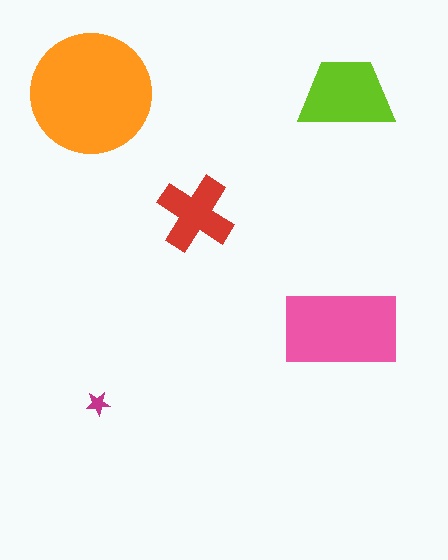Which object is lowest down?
The magenta star is bottommost.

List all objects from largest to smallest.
The orange circle, the pink rectangle, the lime trapezoid, the red cross, the magenta star.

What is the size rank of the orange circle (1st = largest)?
1st.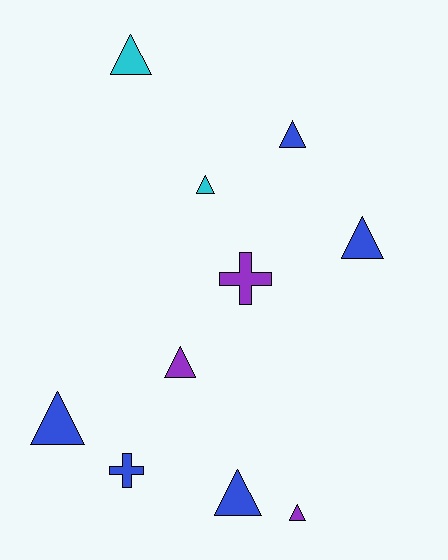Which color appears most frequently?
Blue, with 5 objects.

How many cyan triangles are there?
There are 2 cyan triangles.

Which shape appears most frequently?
Triangle, with 8 objects.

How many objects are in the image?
There are 10 objects.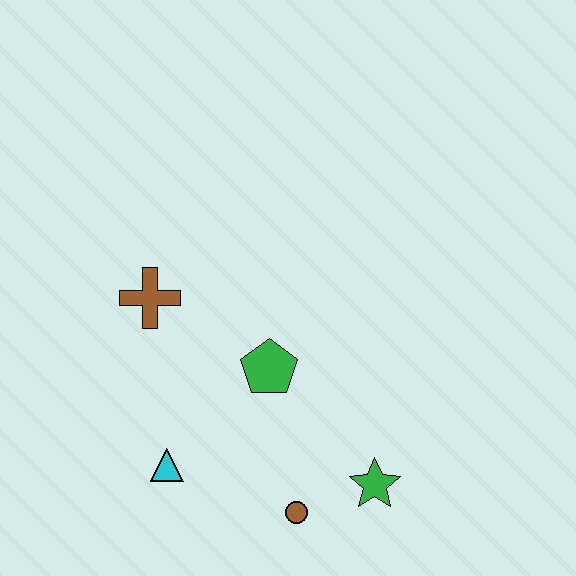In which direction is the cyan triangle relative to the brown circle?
The cyan triangle is to the left of the brown circle.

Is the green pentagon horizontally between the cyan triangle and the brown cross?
No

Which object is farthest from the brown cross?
The green star is farthest from the brown cross.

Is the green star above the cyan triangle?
No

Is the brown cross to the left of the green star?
Yes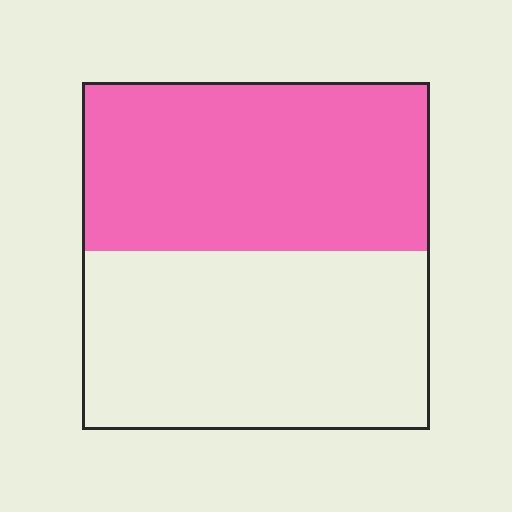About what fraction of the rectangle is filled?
About one half (1/2).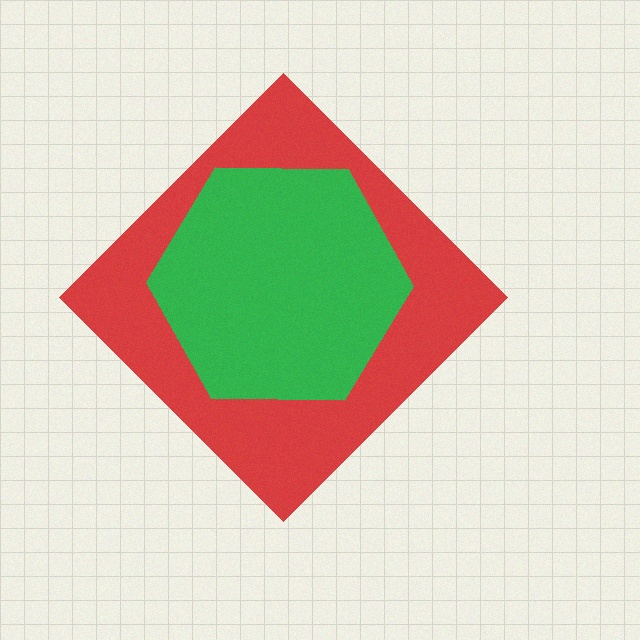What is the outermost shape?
The red diamond.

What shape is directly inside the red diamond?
The green hexagon.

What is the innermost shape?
The green hexagon.